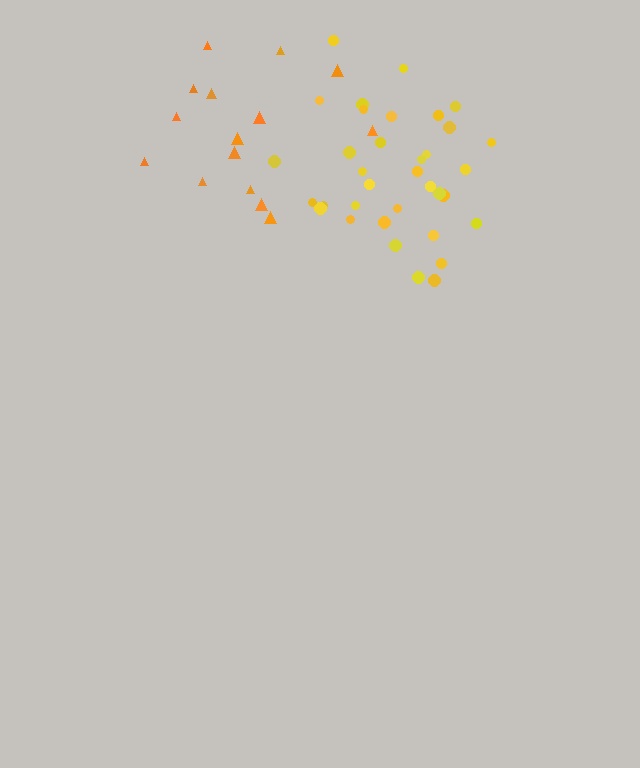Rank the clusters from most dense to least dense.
yellow, orange.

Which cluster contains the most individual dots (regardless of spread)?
Yellow (35).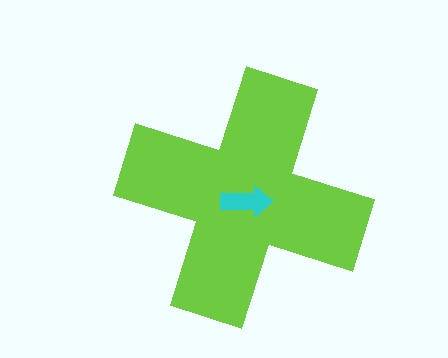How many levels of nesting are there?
2.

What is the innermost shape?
The cyan arrow.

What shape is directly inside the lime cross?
The cyan arrow.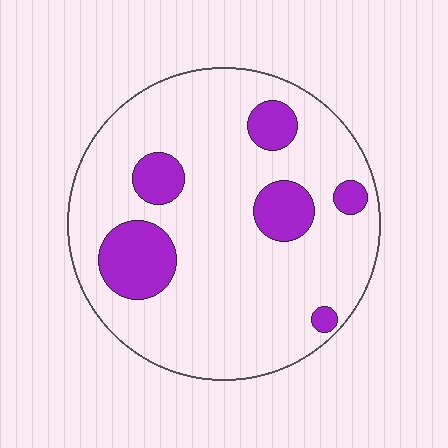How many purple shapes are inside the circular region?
6.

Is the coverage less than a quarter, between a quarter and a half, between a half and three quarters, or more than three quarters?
Less than a quarter.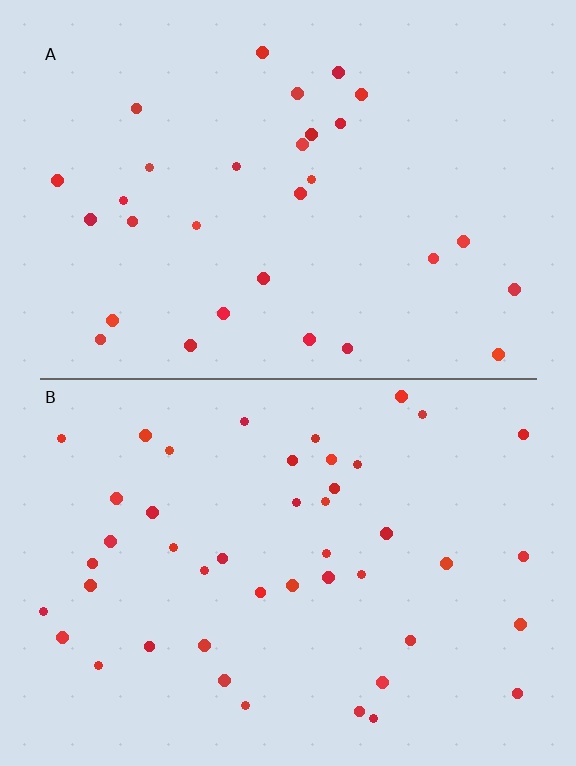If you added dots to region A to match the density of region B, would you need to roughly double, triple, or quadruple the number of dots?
Approximately double.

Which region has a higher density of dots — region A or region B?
B (the bottom).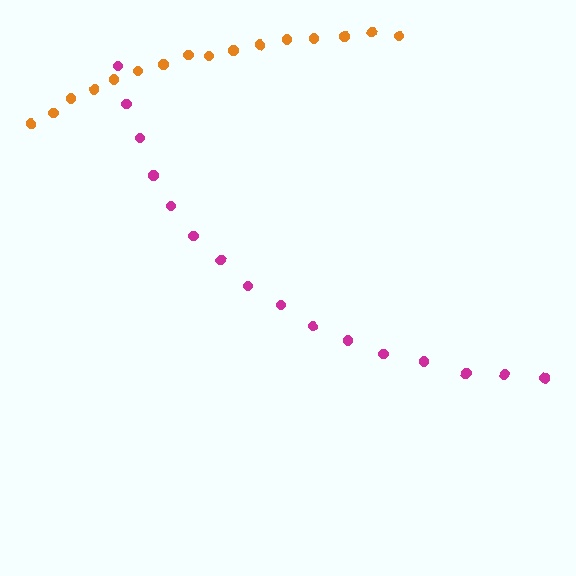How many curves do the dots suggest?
There are 2 distinct paths.